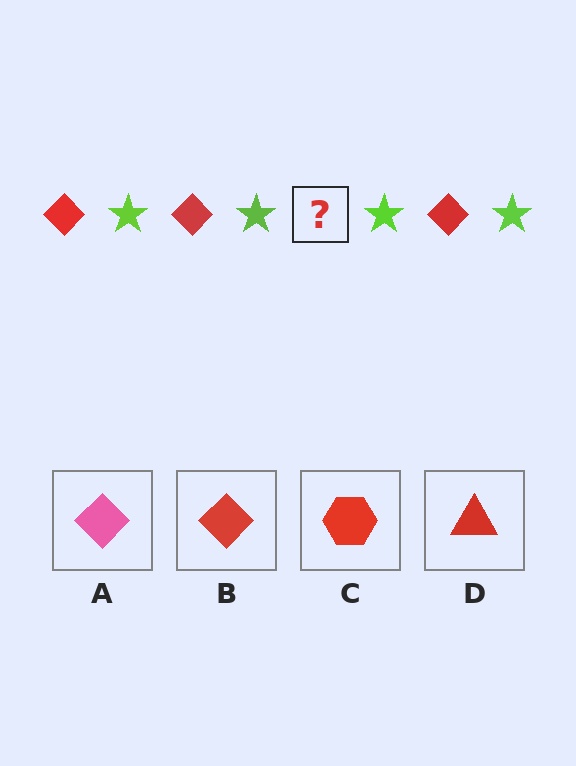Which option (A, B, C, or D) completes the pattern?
B.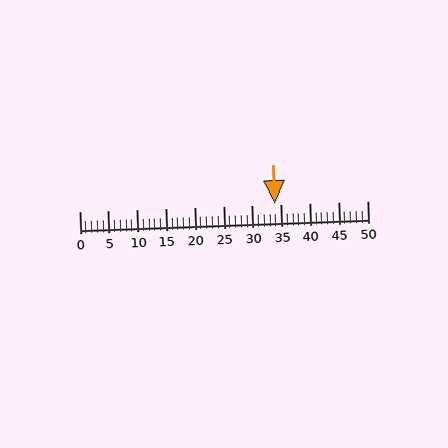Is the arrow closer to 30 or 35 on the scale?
The arrow is closer to 35.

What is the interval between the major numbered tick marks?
The major tick marks are spaced 5 units apart.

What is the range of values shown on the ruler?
The ruler shows values from 0 to 50.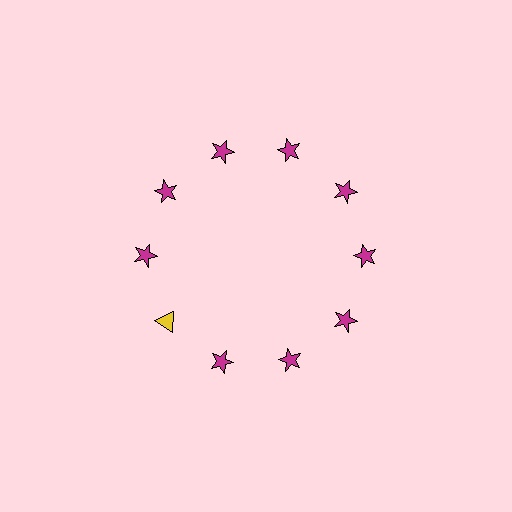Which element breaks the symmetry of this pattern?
The yellow triangle at roughly the 8 o'clock position breaks the symmetry. All other shapes are magenta stars.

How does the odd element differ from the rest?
It differs in both color (yellow instead of magenta) and shape (triangle instead of star).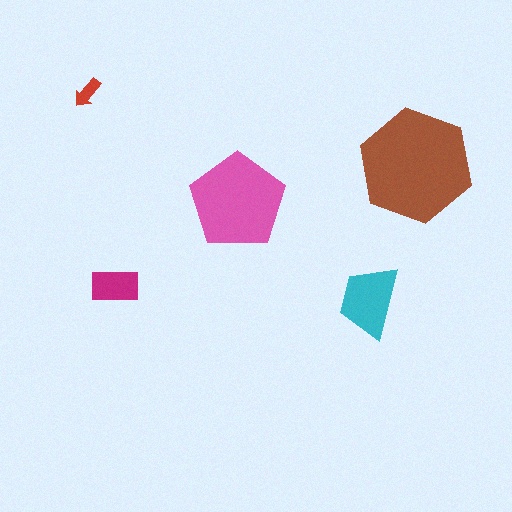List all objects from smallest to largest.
The red arrow, the magenta rectangle, the cyan trapezoid, the pink pentagon, the brown hexagon.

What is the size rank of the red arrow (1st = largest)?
5th.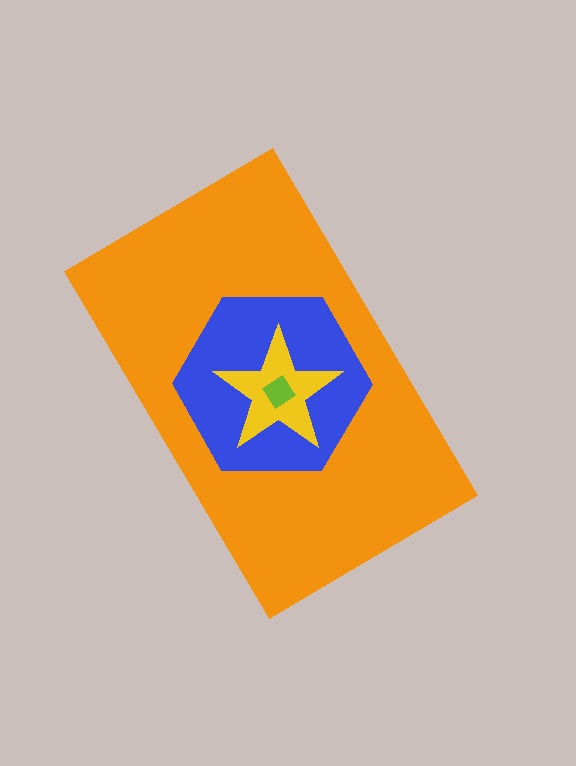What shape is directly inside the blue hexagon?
The yellow star.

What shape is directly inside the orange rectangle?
The blue hexagon.